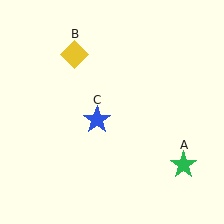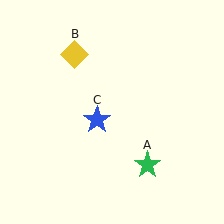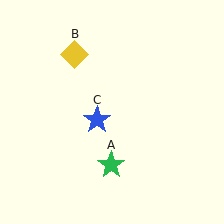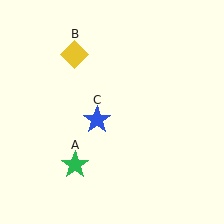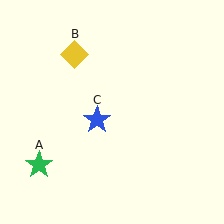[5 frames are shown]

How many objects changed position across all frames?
1 object changed position: green star (object A).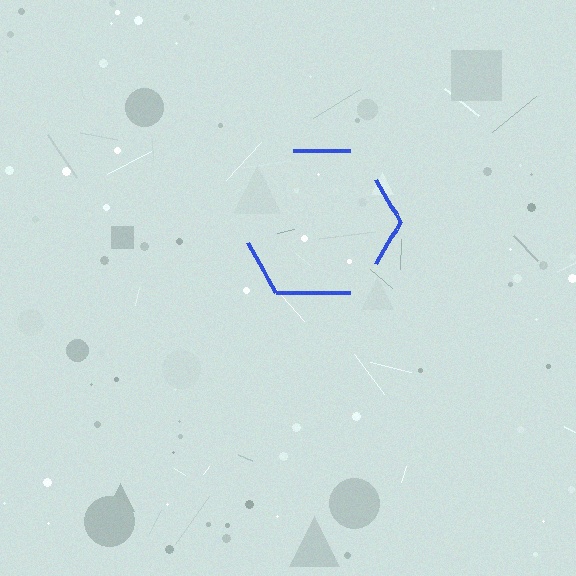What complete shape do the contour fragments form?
The contour fragments form a hexagon.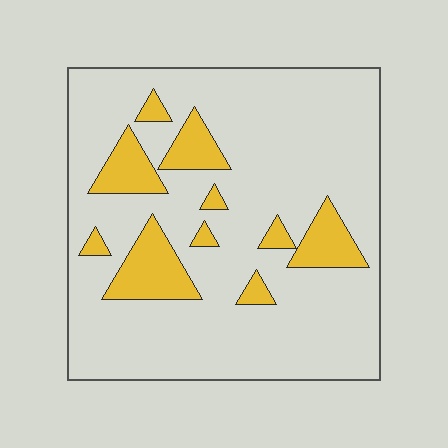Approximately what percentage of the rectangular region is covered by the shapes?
Approximately 15%.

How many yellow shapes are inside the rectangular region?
10.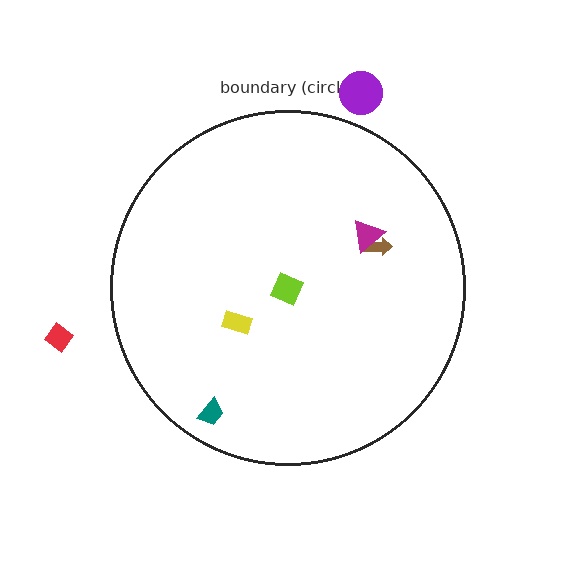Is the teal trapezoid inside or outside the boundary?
Inside.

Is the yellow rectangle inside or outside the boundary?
Inside.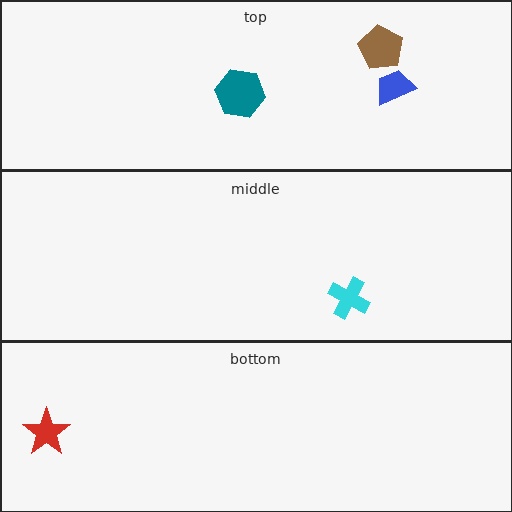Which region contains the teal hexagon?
The top region.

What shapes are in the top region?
The brown pentagon, the blue trapezoid, the teal hexagon.